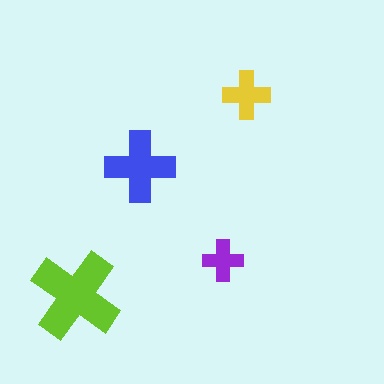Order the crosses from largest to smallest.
the lime one, the blue one, the yellow one, the purple one.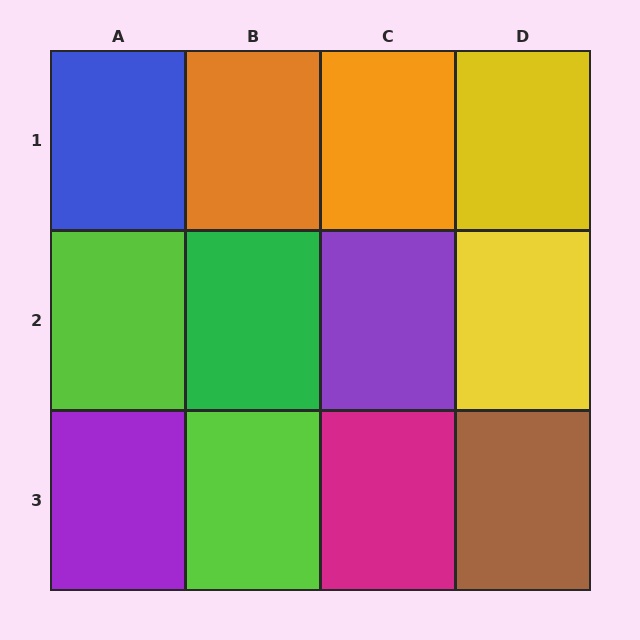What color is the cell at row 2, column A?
Lime.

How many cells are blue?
1 cell is blue.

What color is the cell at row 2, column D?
Yellow.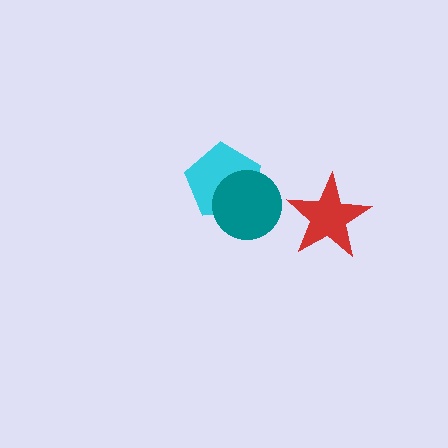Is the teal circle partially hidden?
No, no other shape covers it.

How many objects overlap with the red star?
0 objects overlap with the red star.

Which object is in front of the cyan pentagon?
The teal circle is in front of the cyan pentagon.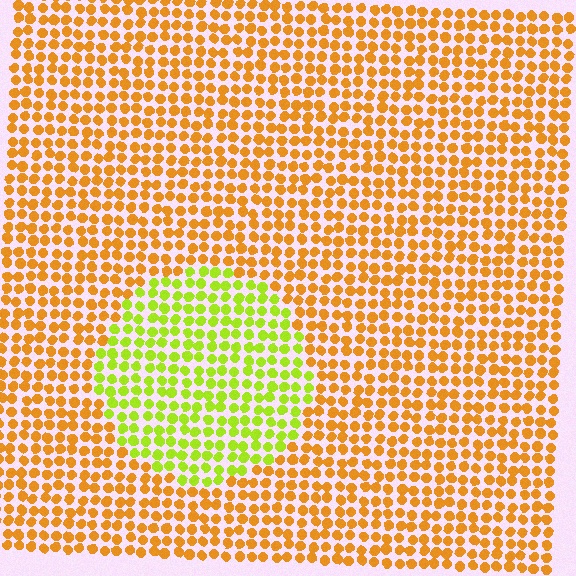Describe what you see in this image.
The image is filled with small orange elements in a uniform arrangement. A circle-shaped region is visible where the elements are tinted to a slightly different hue, forming a subtle color boundary.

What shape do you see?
I see a circle.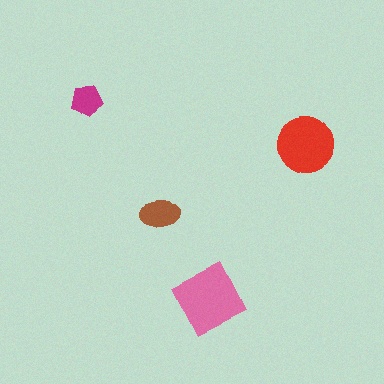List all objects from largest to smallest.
The pink square, the red circle, the brown ellipse, the magenta pentagon.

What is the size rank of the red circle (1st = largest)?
2nd.